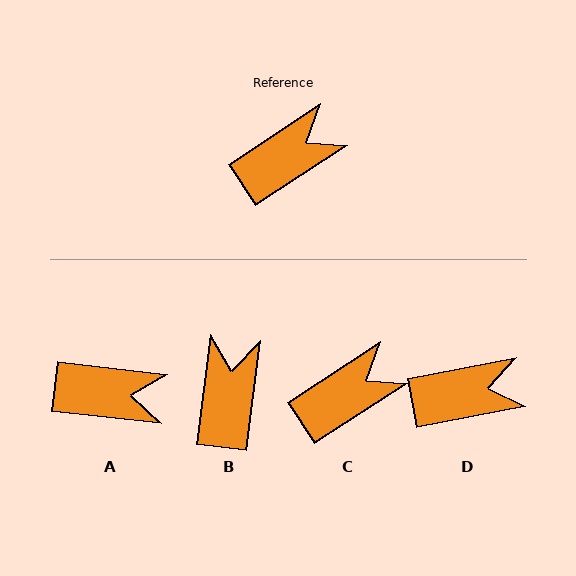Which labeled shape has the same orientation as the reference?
C.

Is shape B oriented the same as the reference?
No, it is off by about 49 degrees.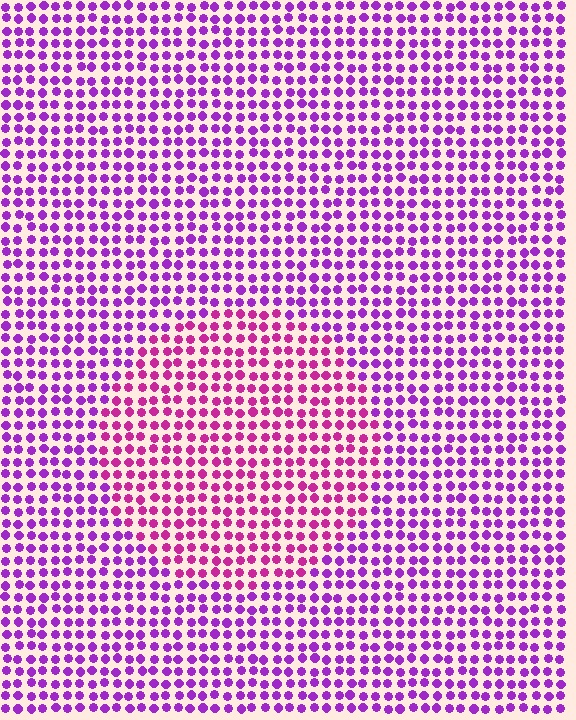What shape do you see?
I see a circle.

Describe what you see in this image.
The image is filled with small purple elements in a uniform arrangement. A circle-shaped region is visible where the elements are tinted to a slightly different hue, forming a subtle color boundary.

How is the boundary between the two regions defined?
The boundary is defined purely by a slight shift in hue (about 32 degrees). Spacing, size, and orientation are identical on both sides.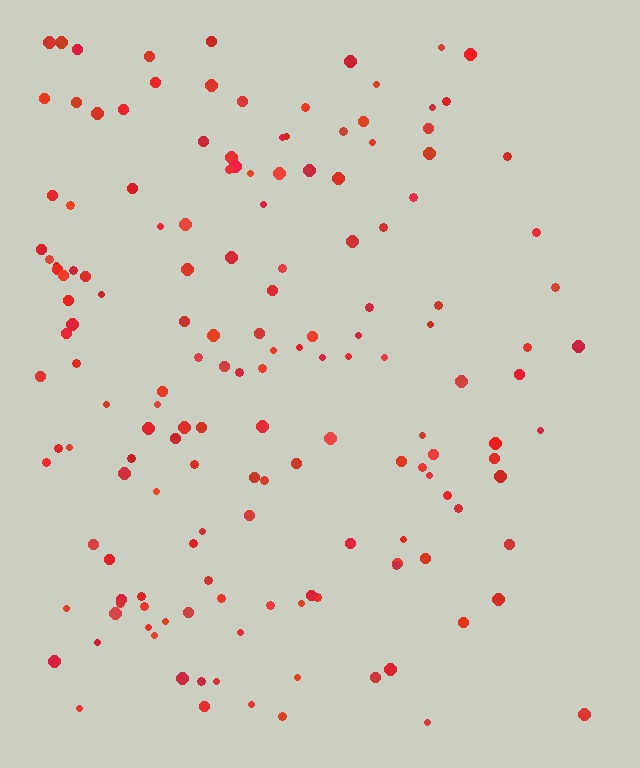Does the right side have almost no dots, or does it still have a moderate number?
Still a moderate number, just noticeably fewer than the left.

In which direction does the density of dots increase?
From right to left, with the left side densest.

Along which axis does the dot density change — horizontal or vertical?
Horizontal.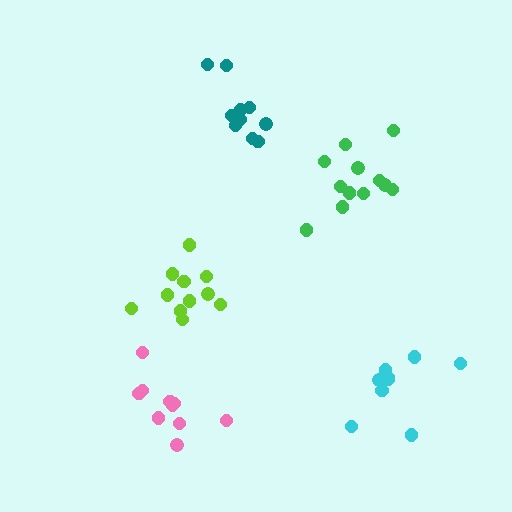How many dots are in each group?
Group 1: 10 dots, Group 2: 10 dots, Group 3: 12 dots, Group 4: 11 dots, Group 5: 9 dots (52 total).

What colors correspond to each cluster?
The clusters are colored: pink, teal, green, lime, cyan.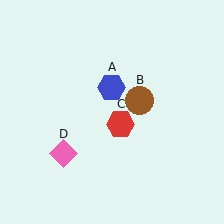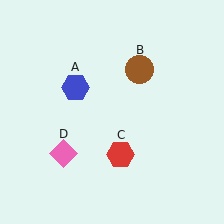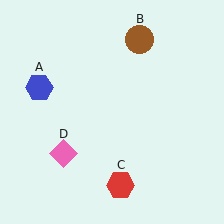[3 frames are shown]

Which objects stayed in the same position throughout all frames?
Pink diamond (object D) remained stationary.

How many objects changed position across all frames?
3 objects changed position: blue hexagon (object A), brown circle (object B), red hexagon (object C).